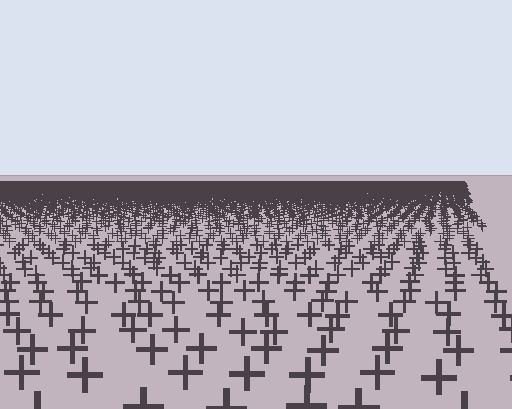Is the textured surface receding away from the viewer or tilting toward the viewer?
The surface is receding away from the viewer. Texture elements get smaller and denser toward the top.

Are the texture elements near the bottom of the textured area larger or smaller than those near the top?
Larger. Near the bottom, elements are closer to the viewer and appear at a bigger on-screen size.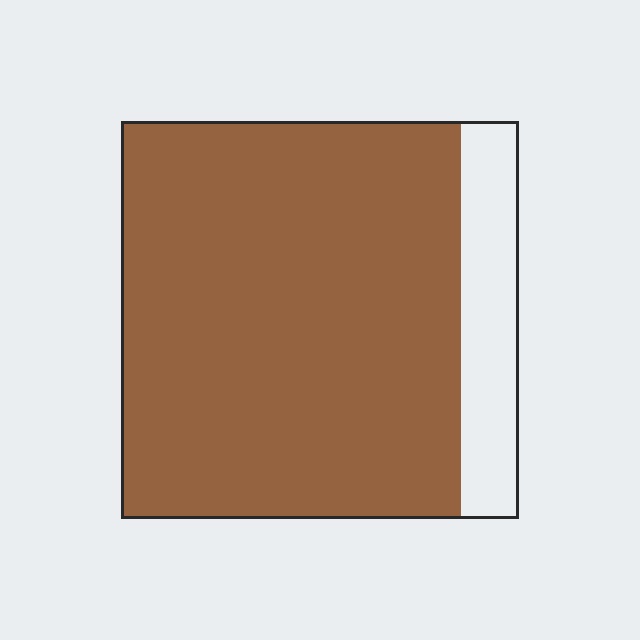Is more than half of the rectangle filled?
Yes.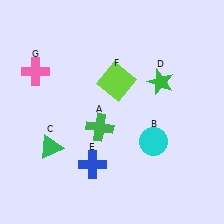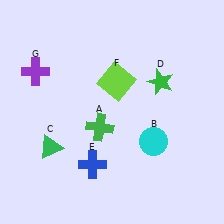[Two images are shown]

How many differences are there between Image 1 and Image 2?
There is 1 difference between the two images.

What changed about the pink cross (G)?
In Image 1, G is pink. In Image 2, it changed to purple.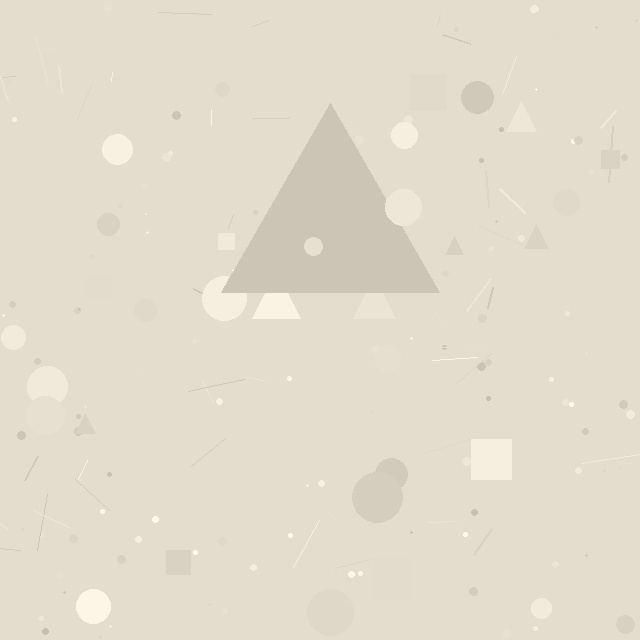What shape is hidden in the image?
A triangle is hidden in the image.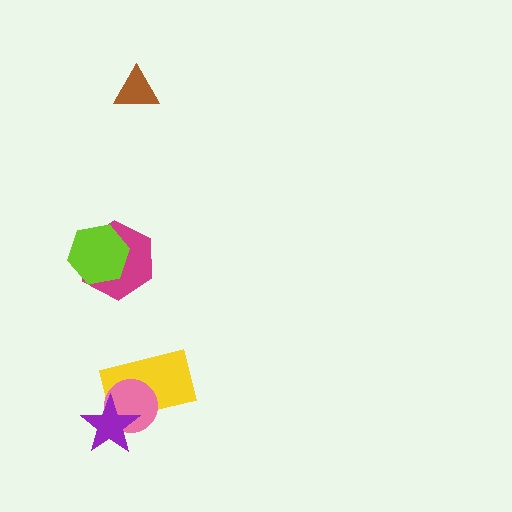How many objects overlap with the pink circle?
2 objects overlap with the pink circle.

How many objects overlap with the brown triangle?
0 objects overlap with the brown triangle.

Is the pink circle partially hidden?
Yes, it is partially covered by another shape.